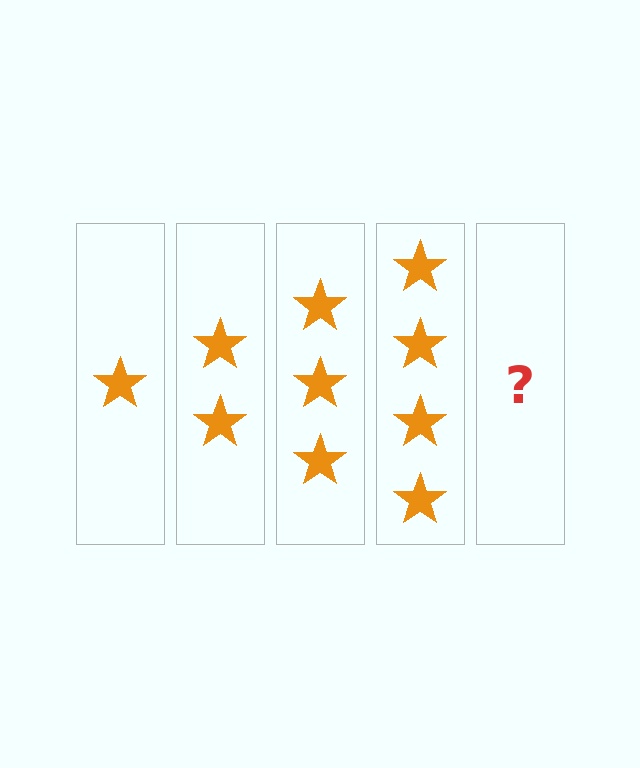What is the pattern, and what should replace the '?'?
The pattern is that each step adds one more star. The '?' should be 5 stars.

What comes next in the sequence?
The next element should be 5 stars.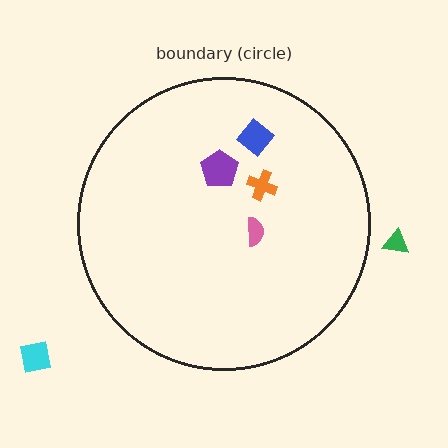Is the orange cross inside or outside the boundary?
Inside.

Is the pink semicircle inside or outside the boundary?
Inside.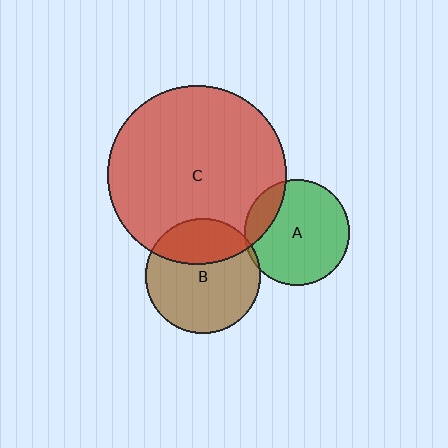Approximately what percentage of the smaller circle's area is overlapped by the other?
Approximately 30%.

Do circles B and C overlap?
Yes.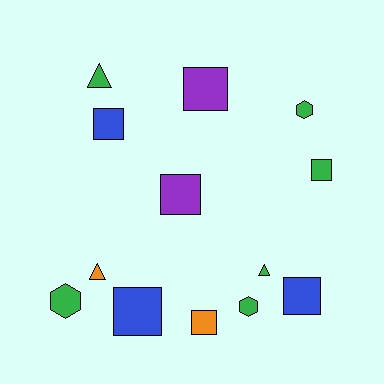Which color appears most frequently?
Green, with 6 objects.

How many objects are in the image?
There are 13 objects.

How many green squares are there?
There is 1 green square.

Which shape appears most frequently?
Square, with 7 objects.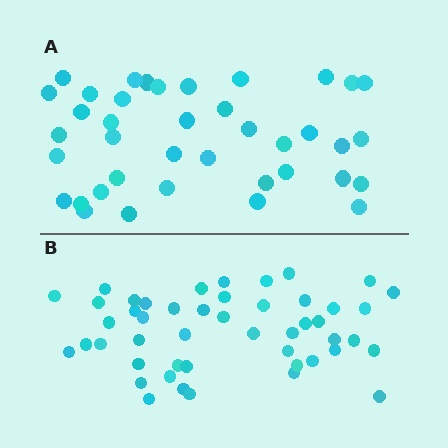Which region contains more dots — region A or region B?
Region B (the bottom region) has more dots.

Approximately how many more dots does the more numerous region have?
Region B has roughly 8 or so more dots than region A.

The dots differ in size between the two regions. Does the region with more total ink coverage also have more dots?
No. Region A has more total ink coverage because its dots are larger, but region B actually contains more individual dots. Total area can be misleading — the number of items is what matters here.